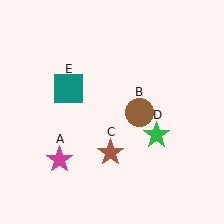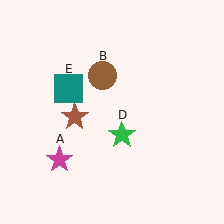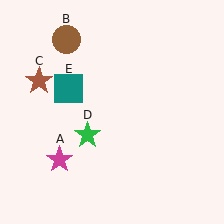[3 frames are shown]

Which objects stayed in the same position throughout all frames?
Magenta star (object A) and teal square (object E) remained stationary.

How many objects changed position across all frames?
3 objects changed position: brown circle (object B), brown star (object C), green star (object D).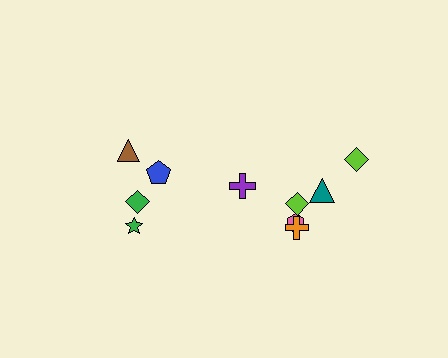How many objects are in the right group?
There are 6 objects.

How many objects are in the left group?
There are 4 objects.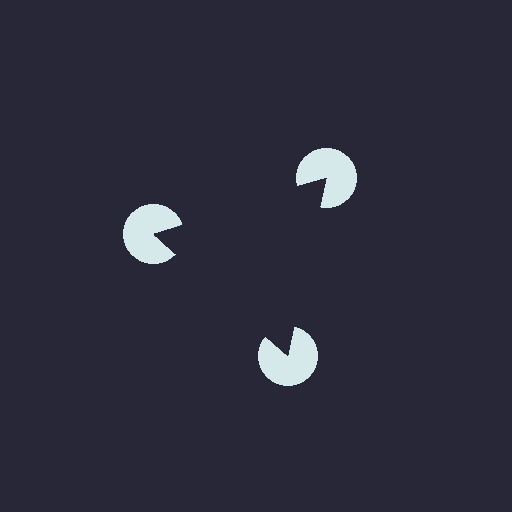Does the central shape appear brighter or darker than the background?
It typically appears slightly darker than the background, even though no actual brightness change is drawn.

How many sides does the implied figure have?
3 sides.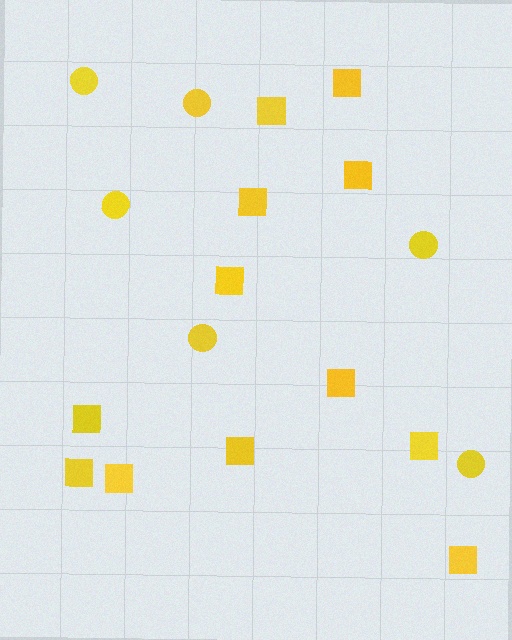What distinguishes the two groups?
There are 2 groups: one group of squares (12) and one group of circles (6).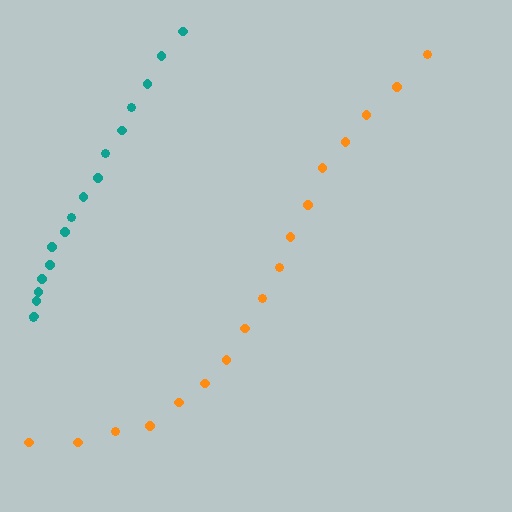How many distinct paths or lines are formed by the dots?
There are 2 distinct paths.